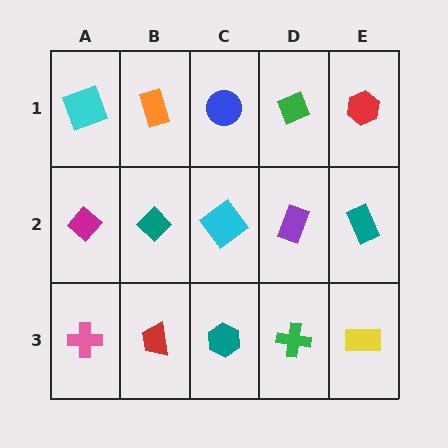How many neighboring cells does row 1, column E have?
2.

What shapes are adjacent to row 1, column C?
A cyan diamond (row 2, column C), an orange rectangle (row 1, column B), a green diamond (row 1, column D).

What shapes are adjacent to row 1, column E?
A teal rectangle (row 2, column E), a green diamond (row 1, column D).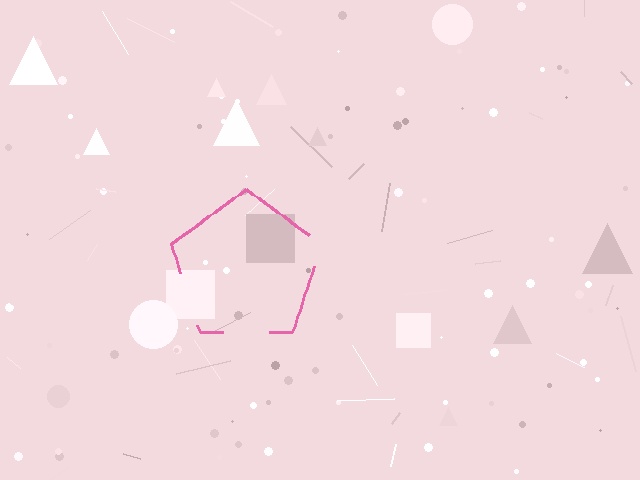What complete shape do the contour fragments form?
The contour fragments form a pentagon.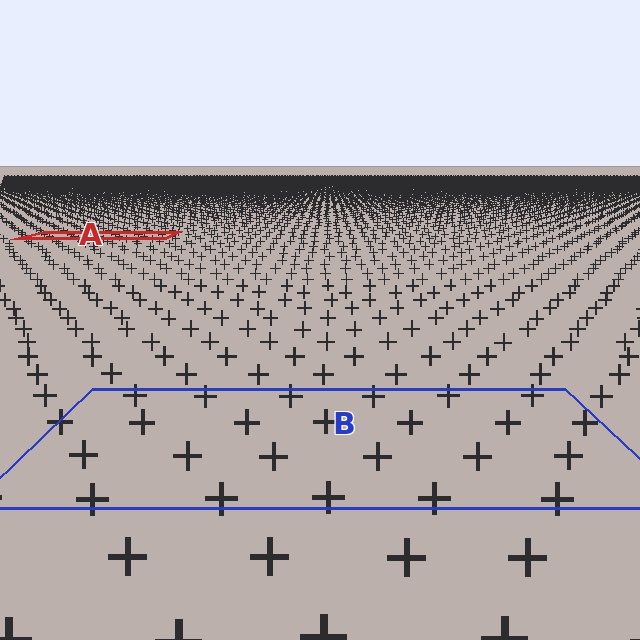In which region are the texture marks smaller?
The texture marks are smaller in region A, because it is farther away.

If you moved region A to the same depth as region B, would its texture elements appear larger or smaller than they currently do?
They would appear larger. At a closer depth, the same texture elements are projected at a bigger on-screen size.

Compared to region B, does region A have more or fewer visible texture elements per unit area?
Region A has more texture elements per unit area — they are packed more densely because it is farther away.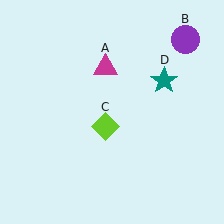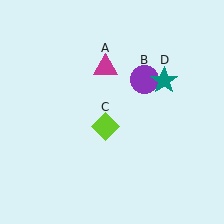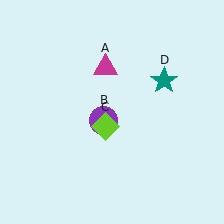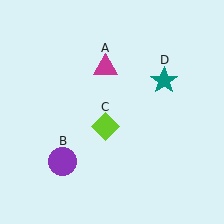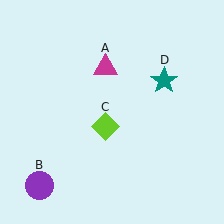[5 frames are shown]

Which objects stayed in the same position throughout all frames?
Magenta triangle (object A) and lime diamond (object C) and teal star (object D) remained stationary.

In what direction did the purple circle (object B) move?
The purple circle (object B) moved down and to the left.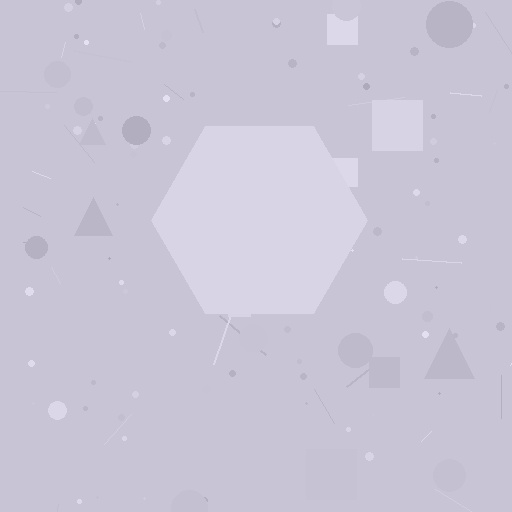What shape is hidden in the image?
A hexagon is hidden in the image.